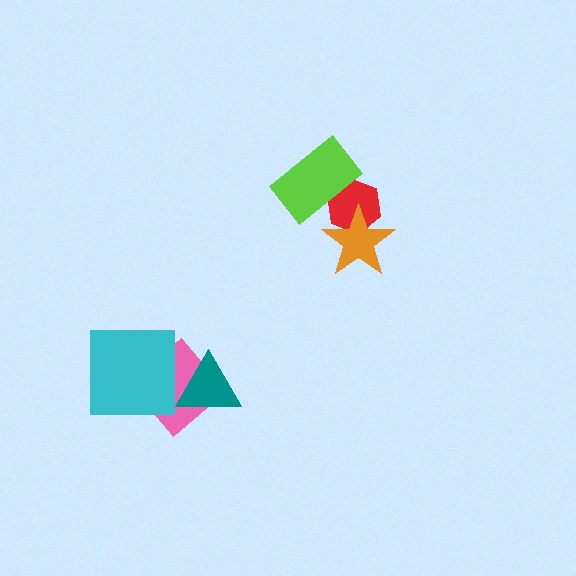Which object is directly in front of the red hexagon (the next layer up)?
The orange star is directly in front of the red hexagon.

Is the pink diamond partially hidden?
Yes, it is partially covered by another shape.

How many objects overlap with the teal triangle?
1 object overlaps with the teal triangle.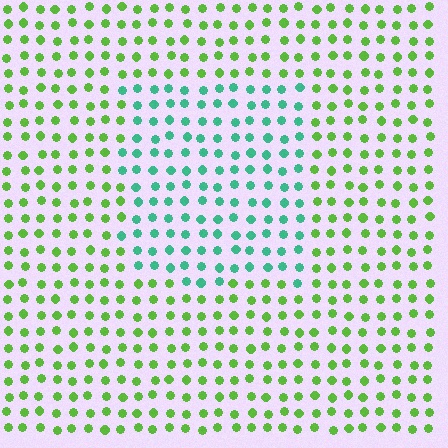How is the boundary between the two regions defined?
The boundary is defined purely by a slight shift in hue (about 53 degrees). Spacing, size, and orientation are identical on both sides.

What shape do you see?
I see a rectangle.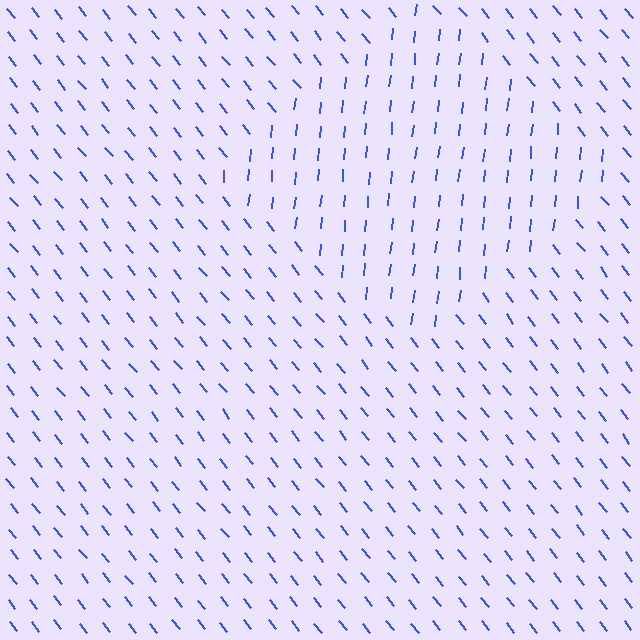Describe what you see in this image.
The image is filled with small blue line segments. A diamond region in the image has lines oriented differently from the surrounding lines, creating a visible texture boundary.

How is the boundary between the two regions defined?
The boundary is defined purely by a change in line orientation (approximately 45 degrees difference). All lines are the same color and thickness.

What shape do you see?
I see a diamond.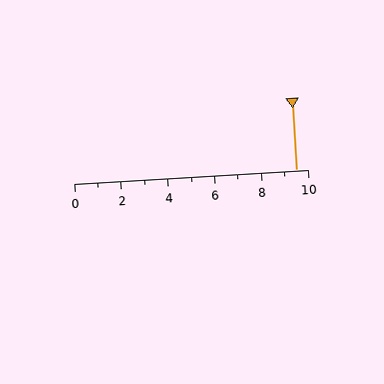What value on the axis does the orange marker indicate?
The marker indicates approximately 9.5.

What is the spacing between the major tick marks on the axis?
The major ticks are spaced 2 apart.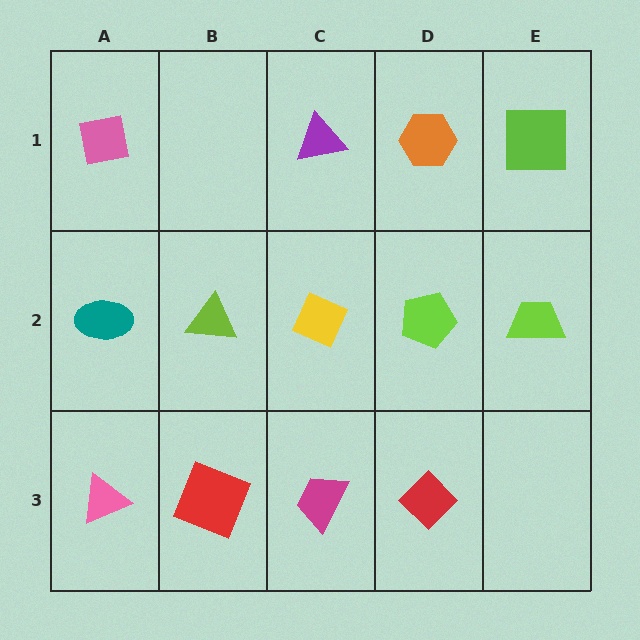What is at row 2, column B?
A lime triangle.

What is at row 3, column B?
A red square.